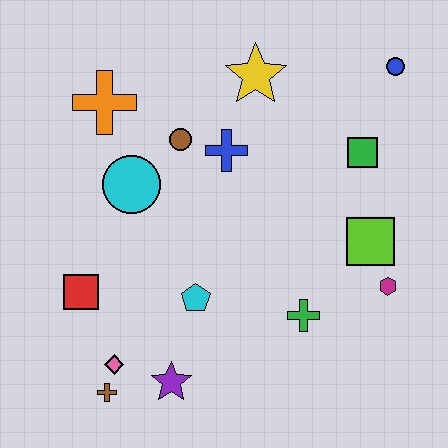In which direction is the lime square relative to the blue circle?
The lime square is below the blue circle.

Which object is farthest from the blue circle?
The brown cross is farthest from the blue circle.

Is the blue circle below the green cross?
No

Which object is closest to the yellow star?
The blue cross is closest to the yellow star.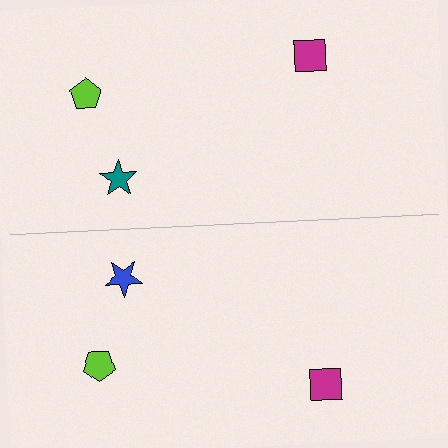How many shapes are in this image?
There are 6 shapes in this image.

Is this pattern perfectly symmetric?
No, the pattern is not perfectly symmetric. The blue star on the bottom side breaks the symmetry — its mirror counterpart is teal.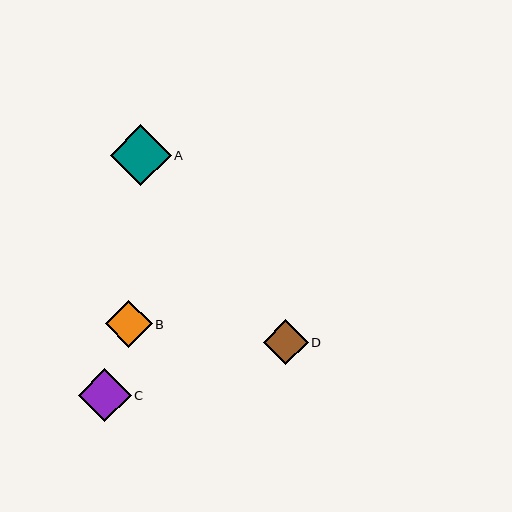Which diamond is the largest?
Diamond A is the largest with a size of approximately 61 pixels.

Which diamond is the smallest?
Diamond D is the smallest with a size of approximately 45 pixels.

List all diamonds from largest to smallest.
From largest to smallest: A, C, B, D.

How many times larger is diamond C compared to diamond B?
Diamond C is approximately 1.1 times the size of diamond B.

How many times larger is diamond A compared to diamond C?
Diamond A is approximately 1.2 times the size of diamond C.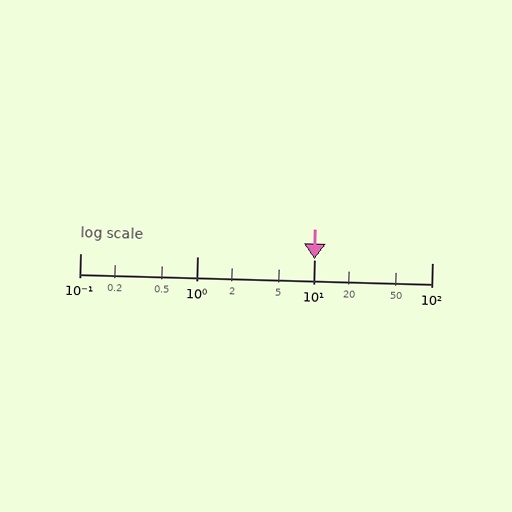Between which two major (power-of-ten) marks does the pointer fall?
The pointer is between 10 and 100.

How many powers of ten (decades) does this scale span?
The scale spans 3 decades, from 0.1 to 100.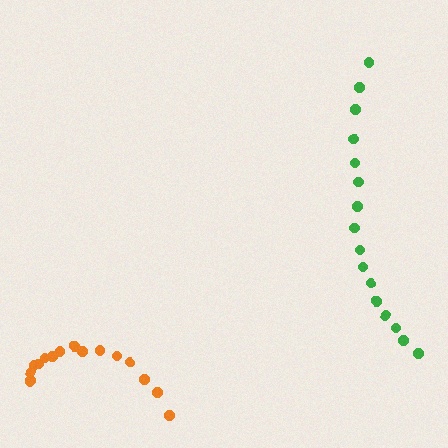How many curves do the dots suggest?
There are 2 distinct paths.